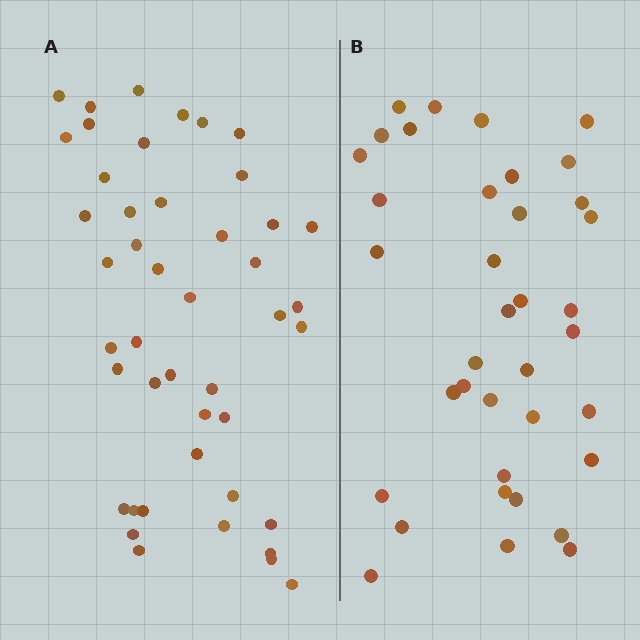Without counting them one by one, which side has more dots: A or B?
Region A (the left region) has more dots.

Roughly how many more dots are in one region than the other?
Region A has roughly 8 or so more dots than region B.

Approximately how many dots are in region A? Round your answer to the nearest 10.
About 40 dots. (The exact count is 45, which rounds to 40.)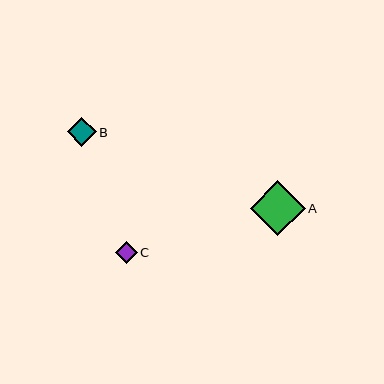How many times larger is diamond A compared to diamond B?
Diamond A is approximately 1.9 times the size of diamond B.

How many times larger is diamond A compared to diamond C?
Diamond A is approximately 2.5 times the size of diamond C.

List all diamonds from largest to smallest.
From largest to smallest: A, B, C.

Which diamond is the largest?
Diamond A is the largest with a size of approximately 54 pixels.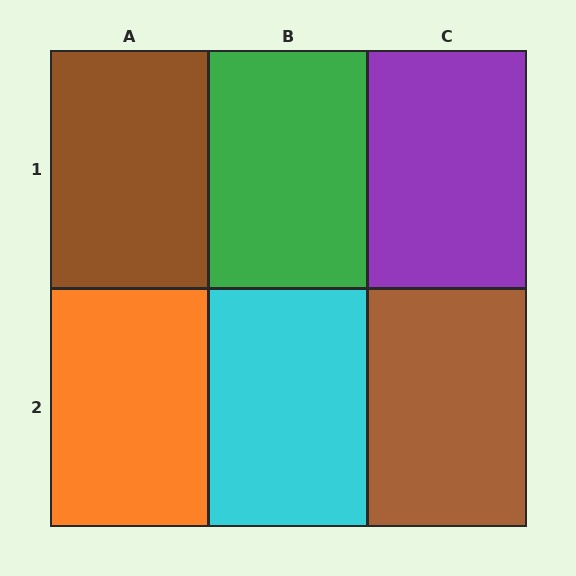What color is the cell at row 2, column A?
Orange.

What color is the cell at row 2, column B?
Cyan.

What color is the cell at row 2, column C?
Brown.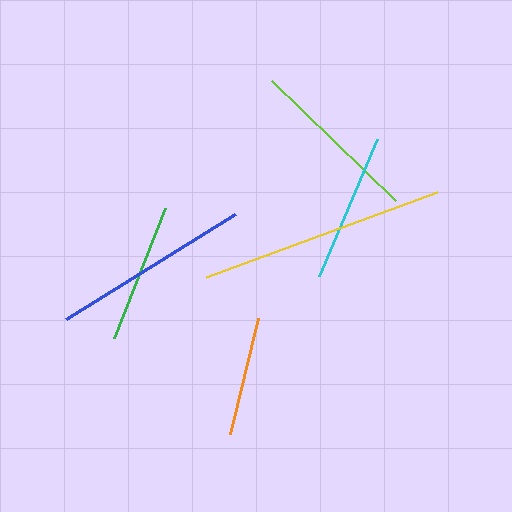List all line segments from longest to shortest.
From longest to shortest: yellow, blue, lime, cyan, green, orange.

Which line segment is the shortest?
The orange line is the shortest at approximately 119 pixels.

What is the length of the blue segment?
The blue segment is approximately 199 pixels long.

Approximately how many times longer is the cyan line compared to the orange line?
The cyan line is approximately 1.2 times the length of the orange line.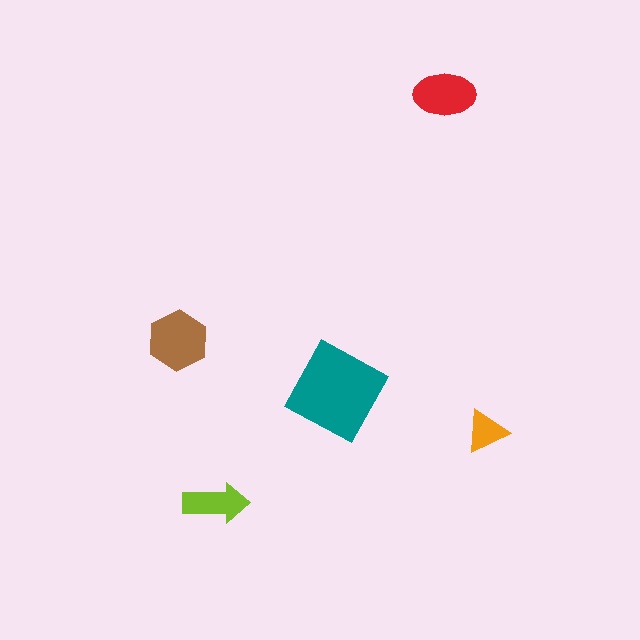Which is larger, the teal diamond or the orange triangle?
The teal diamond.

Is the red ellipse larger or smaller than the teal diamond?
Smaller.